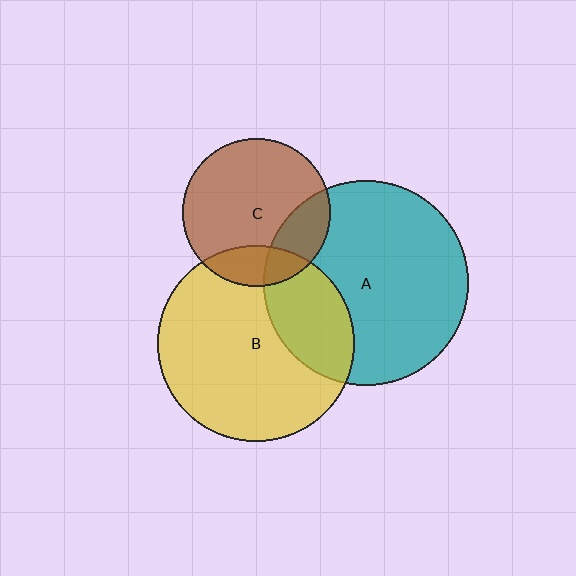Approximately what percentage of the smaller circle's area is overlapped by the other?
Approximately 25%.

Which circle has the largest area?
Circle A (teal).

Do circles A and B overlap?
Yes.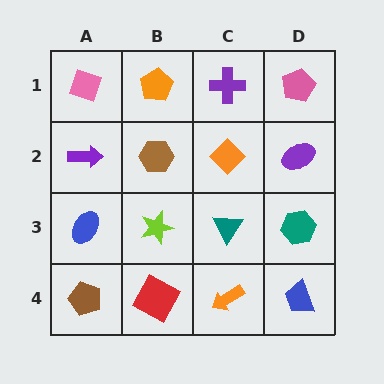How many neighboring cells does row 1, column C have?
3.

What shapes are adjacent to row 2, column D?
A pink pentagon (row 1, column D), a teal hexagon (row 3, column D), an orange diamond (row 2, column C).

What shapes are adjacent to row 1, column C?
An orange diamond (row 2, column C), an orange pentagon (row 1, column B), a pink pentagon (row 1, column D).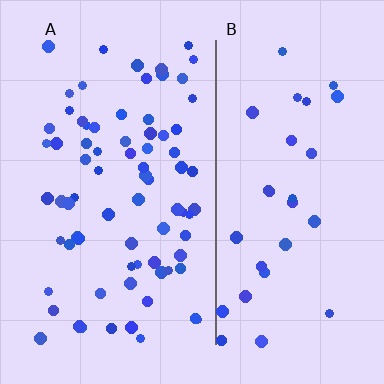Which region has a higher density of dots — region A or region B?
A (the left).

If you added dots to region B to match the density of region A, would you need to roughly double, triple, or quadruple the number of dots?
Approximately double.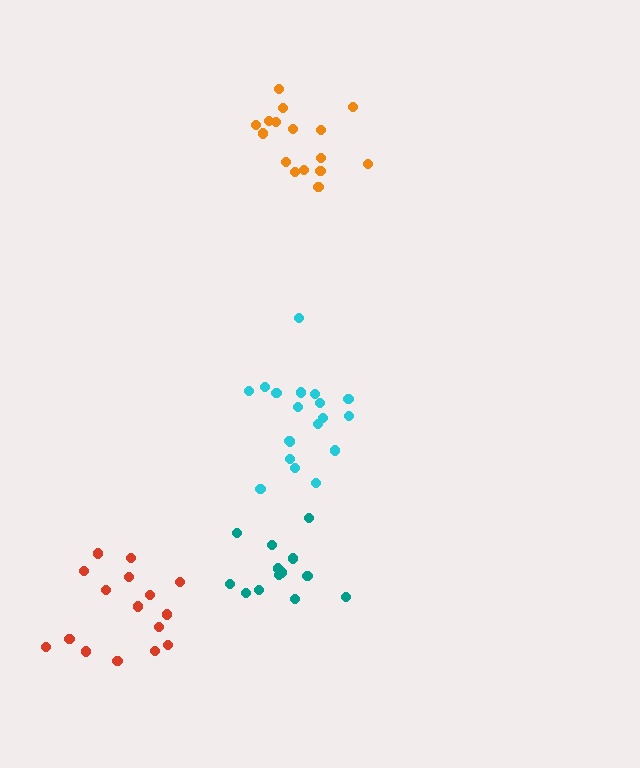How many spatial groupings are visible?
There are 4 spatial groupings.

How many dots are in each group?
Group 1: 16 dots, Group 2: 13 dots, Group 3: 19 dots, Group 4: 16 dots (64 total).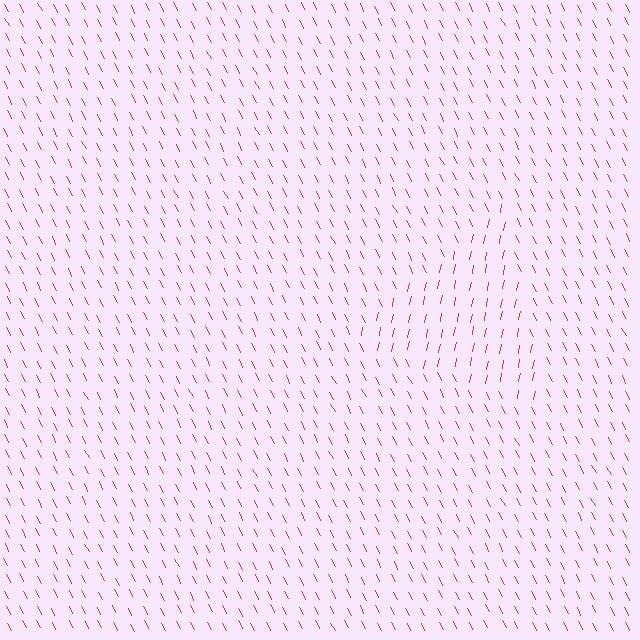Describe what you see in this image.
The image is filled with small red line segments. A triangle region in the image has lines oriented differently from the surrounding lines, creating a visible texture boundary.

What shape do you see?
I see a triangle.